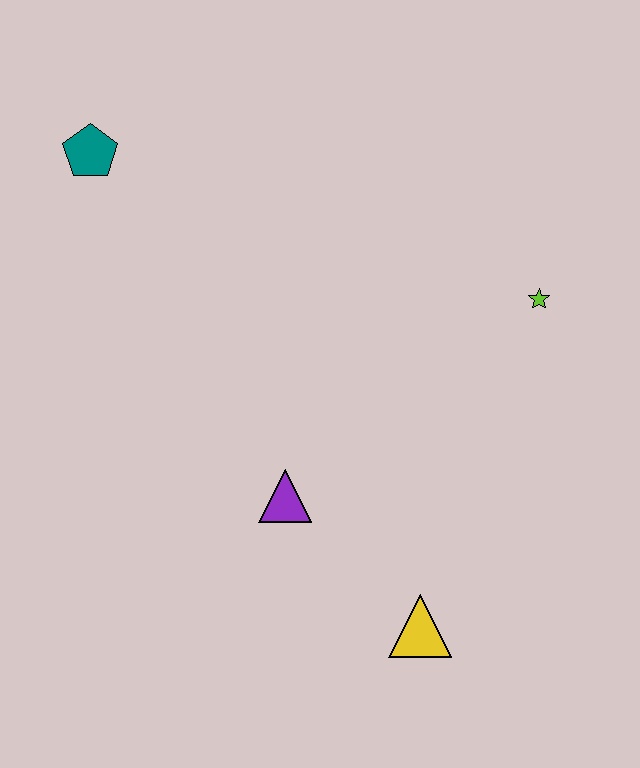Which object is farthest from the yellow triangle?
The teal pentagon is farthest from the yellow triangle.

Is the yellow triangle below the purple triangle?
Yes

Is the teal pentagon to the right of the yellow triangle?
No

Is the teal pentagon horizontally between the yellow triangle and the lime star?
No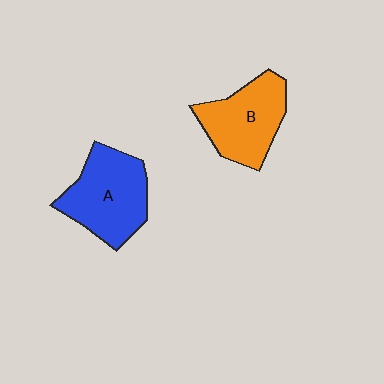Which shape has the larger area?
Shape A (blue).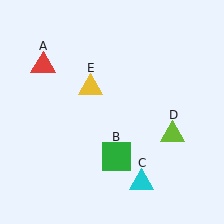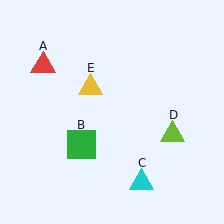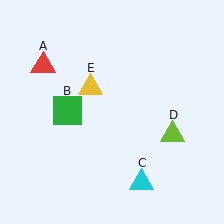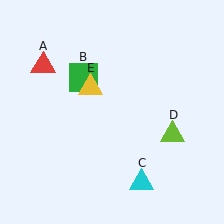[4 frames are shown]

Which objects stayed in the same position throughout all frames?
Red triangle (object A) and cyan triangle (object C) and lime triangle (object D) and yellow triangle (object E) remained stationary.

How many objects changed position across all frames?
1 object changed position: green square (object B).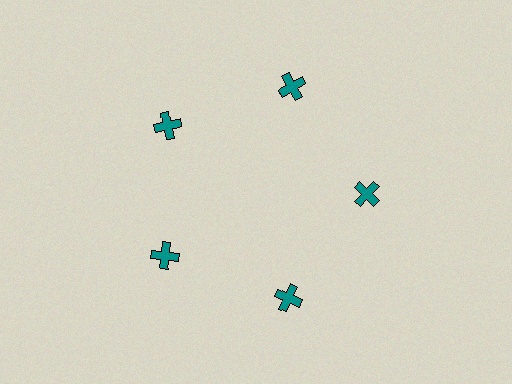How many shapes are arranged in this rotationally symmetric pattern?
There are 5 shapes, arranged in 5 groups of 1.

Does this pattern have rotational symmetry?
Yes, this pattern has 5-fold rotational symmetry. It looks the same after rotating 72 degrees around the center.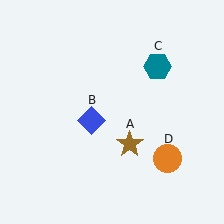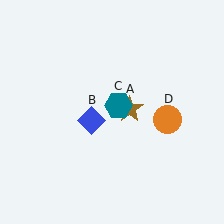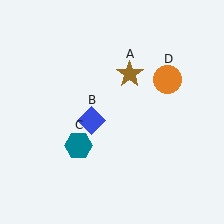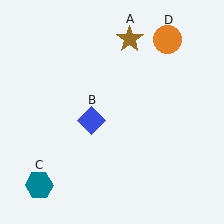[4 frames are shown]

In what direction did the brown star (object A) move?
The brown star (object A) moved up.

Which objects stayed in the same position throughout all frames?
Blue diamond (object B) remained stationary.